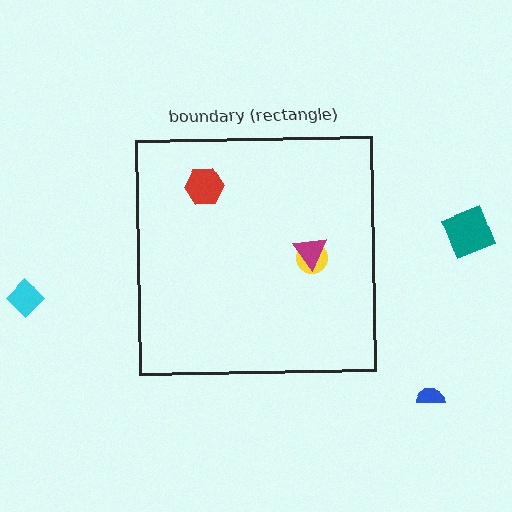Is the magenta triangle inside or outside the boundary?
Inside.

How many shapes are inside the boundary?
3 inside, 3 outside.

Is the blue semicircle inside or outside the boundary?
Outside.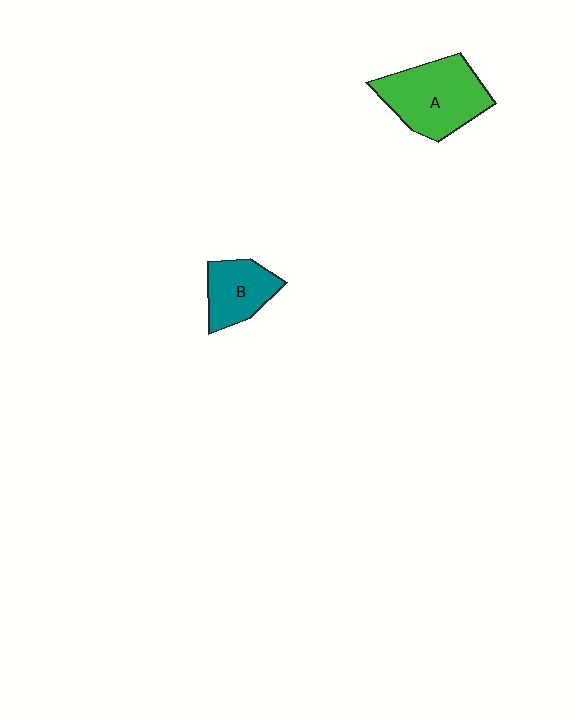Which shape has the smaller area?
Shape B (teal).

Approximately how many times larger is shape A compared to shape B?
Approximately 1.6 times.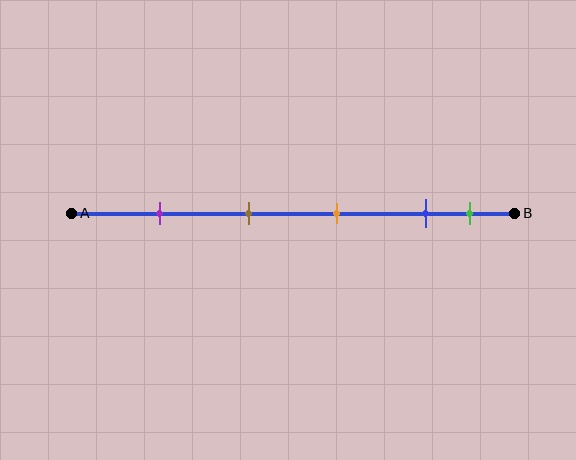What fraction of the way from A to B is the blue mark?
The blue mark is approximately 80% (0.8) of the way from A to B.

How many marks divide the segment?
There are 5 marks dividing the segment.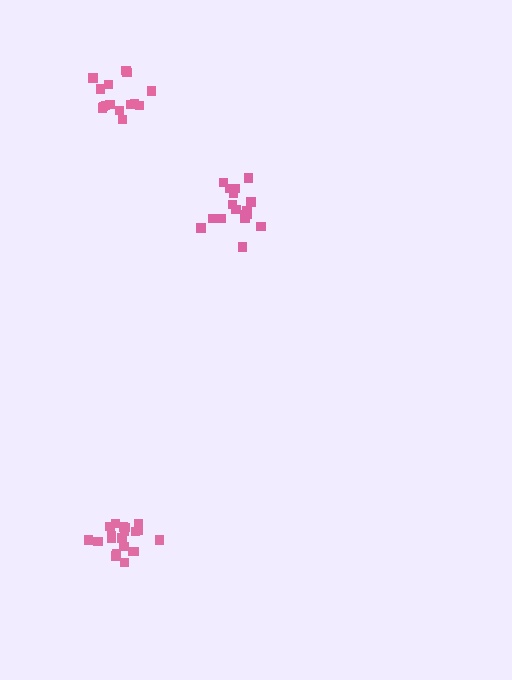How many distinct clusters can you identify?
There are 3 distinct clusters.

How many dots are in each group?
Group 1: 20 dots, Group 2: 18 dots, Group 3: 15 dots (53 total).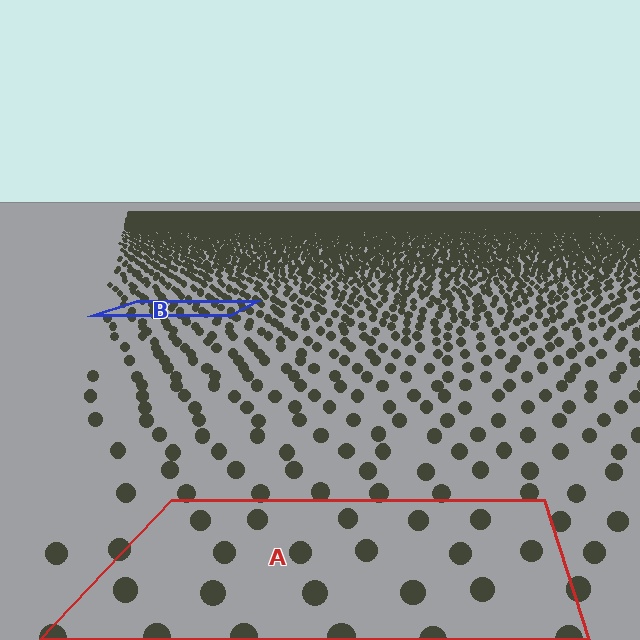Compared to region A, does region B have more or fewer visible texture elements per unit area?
Region B has more texture elements per unit area — they are packed more densely because it is farther away.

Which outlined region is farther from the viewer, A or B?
Region B is farther from the viewer — the texture elements inside it appear smaller and more densely packed.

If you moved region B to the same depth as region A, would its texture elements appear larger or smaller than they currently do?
They would appear larger. At a closer depth, the same texture elements are projected at a bigger on-screen size.